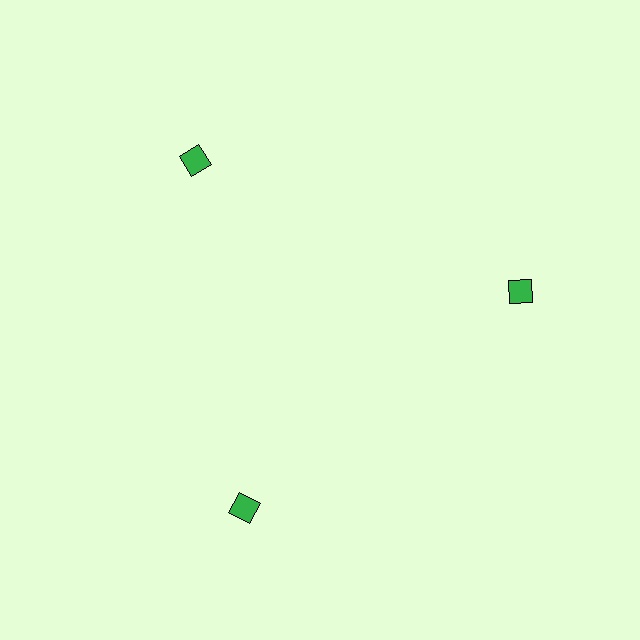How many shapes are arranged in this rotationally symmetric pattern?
There are 3 shapes, arranged in 3 groups of 1.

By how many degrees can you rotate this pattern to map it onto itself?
The pattern maps onto itself every 120 degrees of rotation.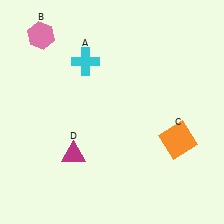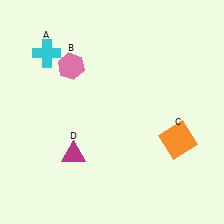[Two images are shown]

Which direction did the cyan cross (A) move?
The cyan cross (A) moved left.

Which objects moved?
The objects that moved are: the cyan cross (A), the pink hexagon (B).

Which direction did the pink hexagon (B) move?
The pink hexagon (B) moved down.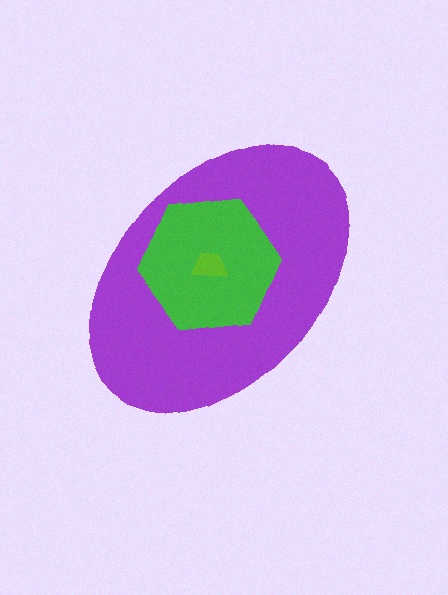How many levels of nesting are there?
3.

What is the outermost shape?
The purple ellipse.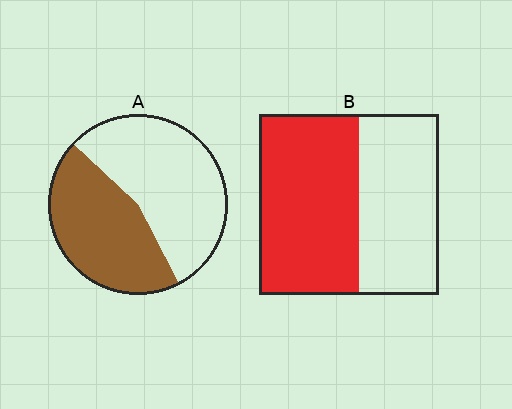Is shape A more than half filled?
No.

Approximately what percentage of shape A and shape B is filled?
A is approximately 45% and B is approximately 55%.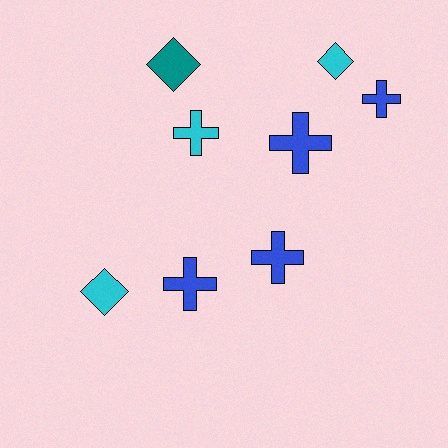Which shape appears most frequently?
Cross, with 5 objects.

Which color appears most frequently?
Blue, with 4 objects.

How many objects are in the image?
There are 8 objects.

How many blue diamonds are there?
There are no blue diamonds.